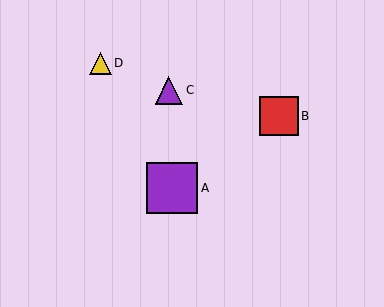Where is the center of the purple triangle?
The center of the purple triangle is at (169, 90).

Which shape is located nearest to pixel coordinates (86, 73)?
The yellow triangle (labeled D) at (100, 63) is nearest to that location.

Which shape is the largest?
The purple square (labeled A) is the largest.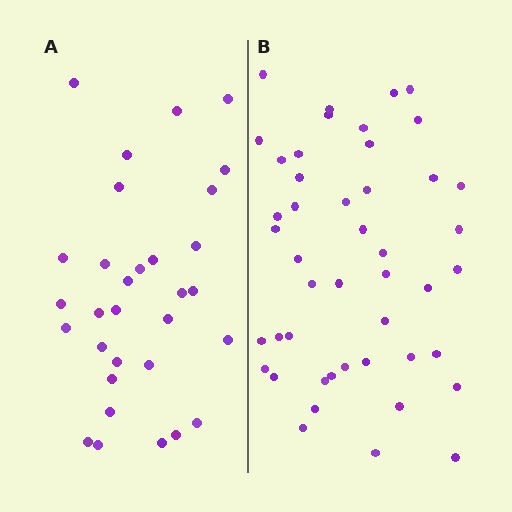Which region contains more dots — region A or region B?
Region B (the right region) has more dots.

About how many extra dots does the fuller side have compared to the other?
Region B has approximately 15 more dots than region A.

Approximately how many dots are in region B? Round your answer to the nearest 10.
About 50 dots. (The exact count is 46, which rounds to 50.)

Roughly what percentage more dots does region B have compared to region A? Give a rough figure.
About 50% more.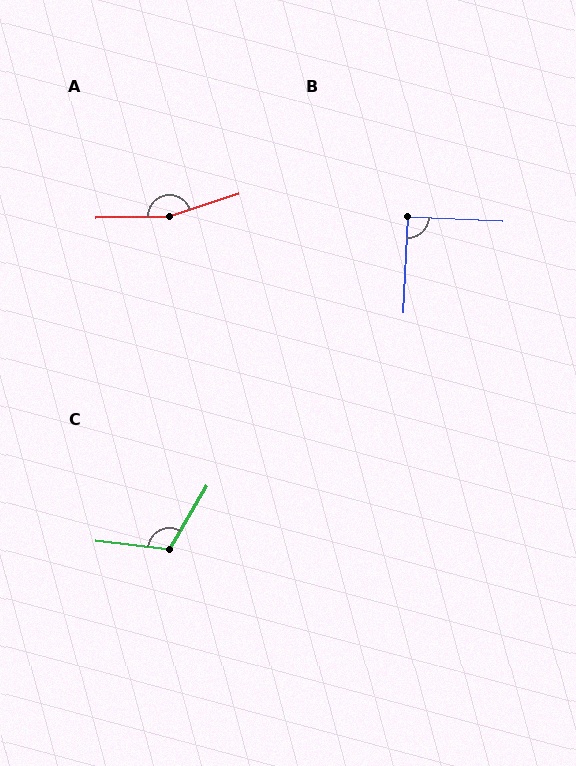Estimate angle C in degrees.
Approximately 114 degrees.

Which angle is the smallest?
B, at approximately 90 degrees.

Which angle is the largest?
A, at approximately 163 degrees.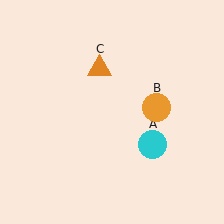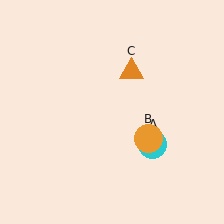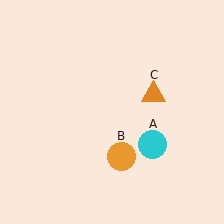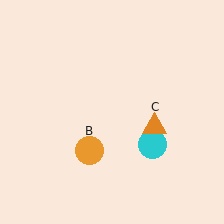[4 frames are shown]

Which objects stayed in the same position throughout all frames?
Cyan circle (object A) remained stationary.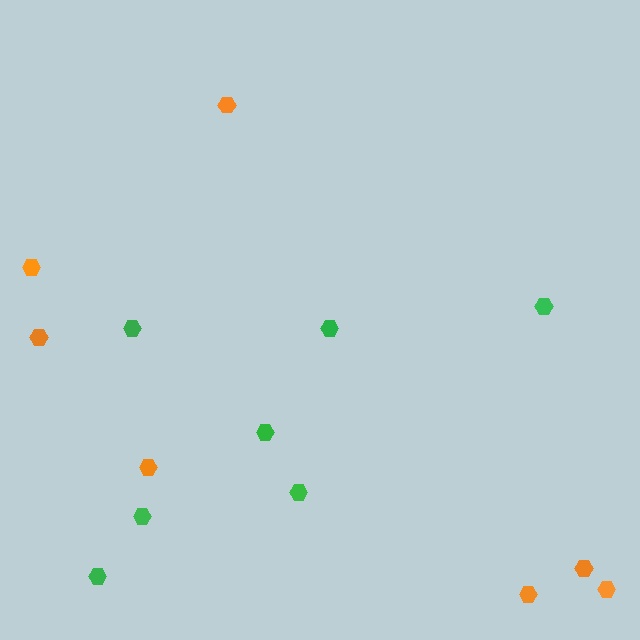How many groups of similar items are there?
There are 2 groups: one group of orange hexagons (7) and one group of green hexagons (7).